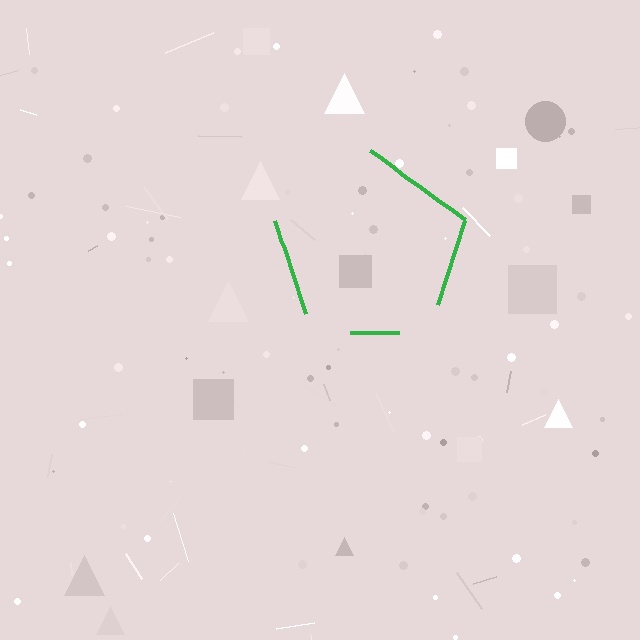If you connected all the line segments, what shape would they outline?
They would outline a pentagon.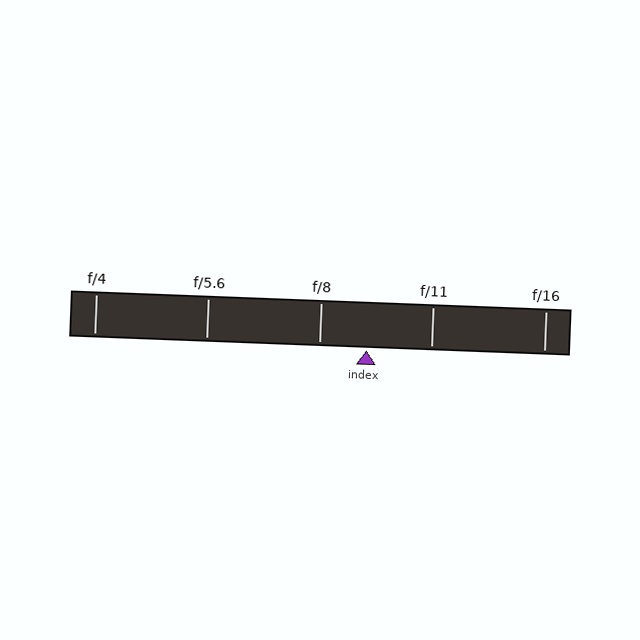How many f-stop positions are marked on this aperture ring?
There are 5 f-stop positions marked.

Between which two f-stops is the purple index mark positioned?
The index mark is between f/8 and f/11.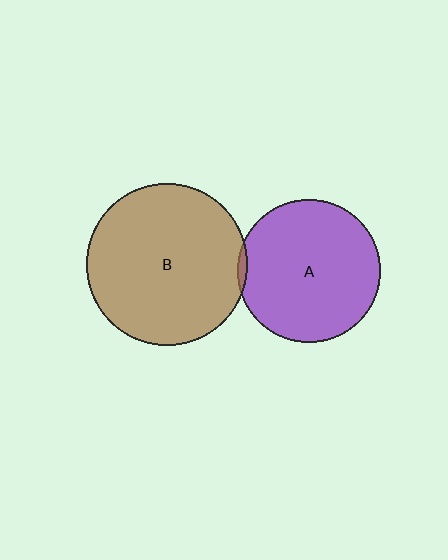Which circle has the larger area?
Circle B (brown).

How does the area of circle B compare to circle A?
Approximately 1.3 times.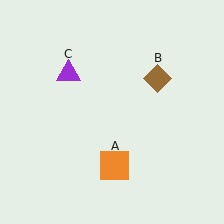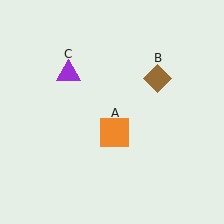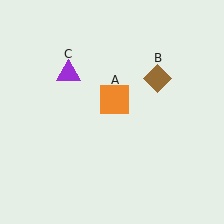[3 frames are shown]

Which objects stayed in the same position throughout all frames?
Brown diamond (object B) and purple triangle (object C) remained stationary.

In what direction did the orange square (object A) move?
The orange square (object A) moved up.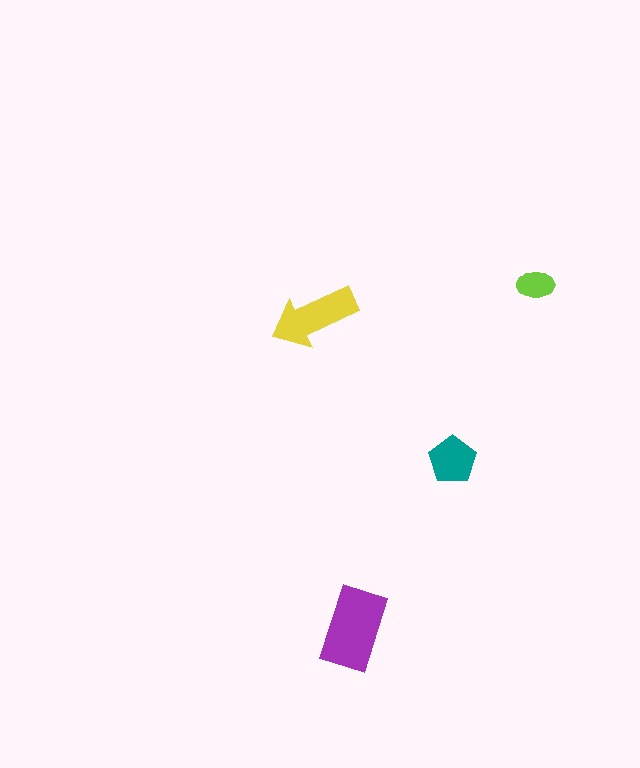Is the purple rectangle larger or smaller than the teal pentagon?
Larger.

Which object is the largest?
The purple rectangle.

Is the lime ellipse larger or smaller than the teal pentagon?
Smaller.